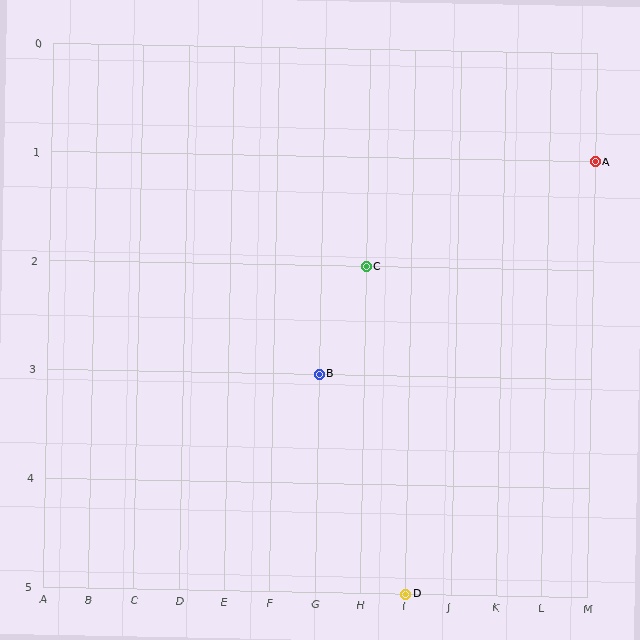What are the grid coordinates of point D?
Point D is at grid coordinates (I, 5).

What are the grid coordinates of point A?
Point A is at grid coordinates (M, 1).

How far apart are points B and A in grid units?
Points B and A are 6 columns and 2 rows apart (about 6.3 grid units diagonally).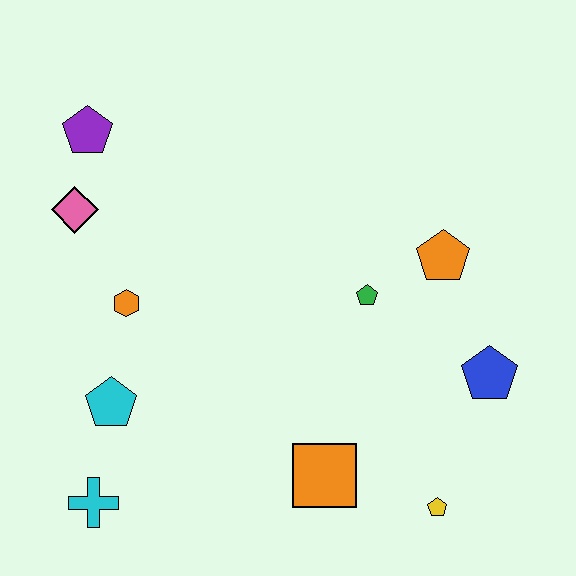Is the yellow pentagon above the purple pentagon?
No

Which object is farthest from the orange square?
The purple pentagon is farthest from the orange square.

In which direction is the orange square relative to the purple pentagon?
The orange square is below the purple pentagon.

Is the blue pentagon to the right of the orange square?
Yes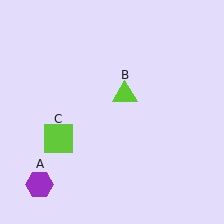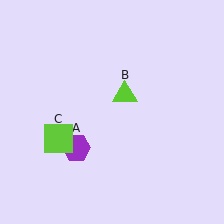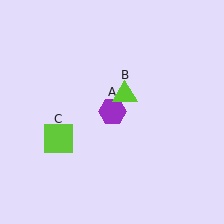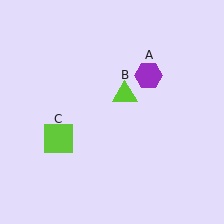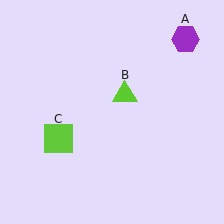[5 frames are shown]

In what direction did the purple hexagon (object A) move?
The purple hexagon (object A) moved up and to the right.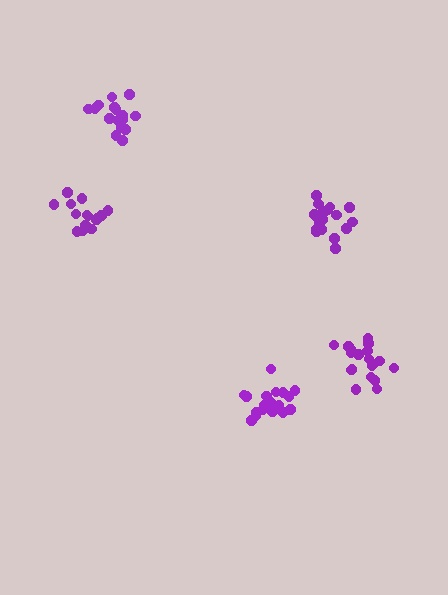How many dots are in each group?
Group 1: 20 dots, Group 2: 17 dots, Group 3: 17 dots, Group 4: 19 dots, Group 5: 20 dots (93 total).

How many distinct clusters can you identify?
There are 5 distinct clusters.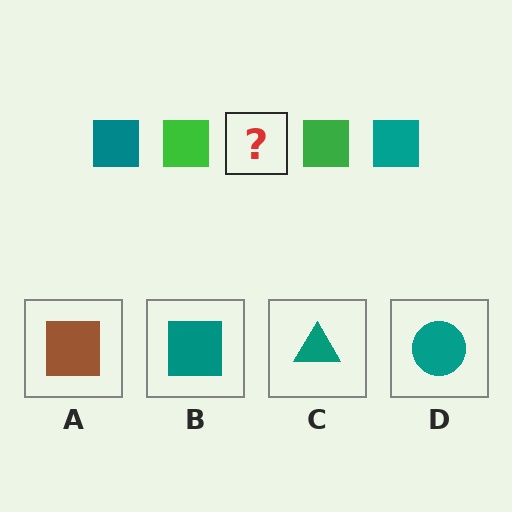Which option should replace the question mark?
Option B.